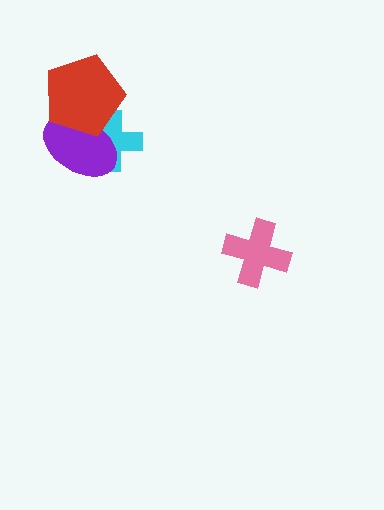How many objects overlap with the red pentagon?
2 objects overlap with the red pentagon.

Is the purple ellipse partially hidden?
Yes, it is partially covered by another shape.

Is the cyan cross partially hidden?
Yes, it is partially covered by another shape.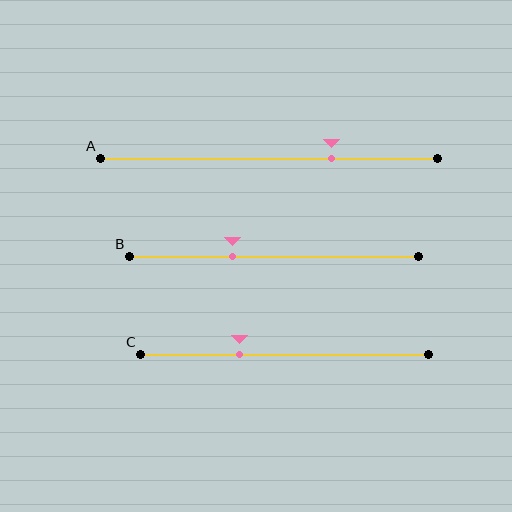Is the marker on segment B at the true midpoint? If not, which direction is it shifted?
No, the marker on segment B is shifted to the left by about 14% of the segment length.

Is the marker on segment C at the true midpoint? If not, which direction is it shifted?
No, the marker on segment C is shifted to the left by about 16% of the segment length.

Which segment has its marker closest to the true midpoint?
Segment B has its marker closest to the true midpoint.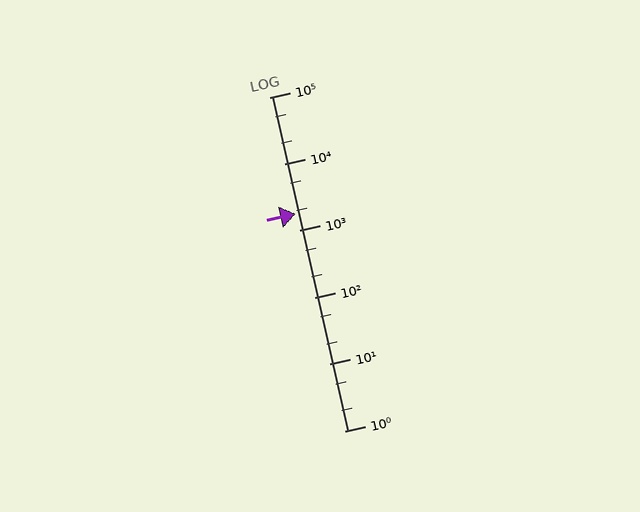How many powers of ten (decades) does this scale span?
The scale spans 5 decades, from 1 to 100000.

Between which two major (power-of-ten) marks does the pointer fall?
The pointer is between 1000 and 10000.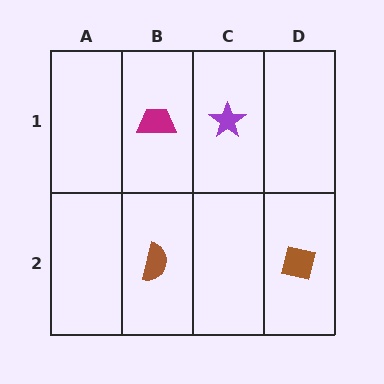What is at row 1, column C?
A purple star.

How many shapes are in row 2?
2 shapes.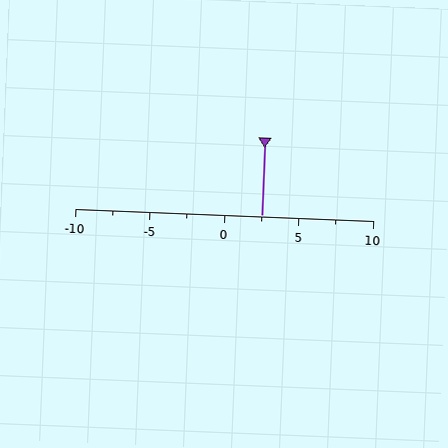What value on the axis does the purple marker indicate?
The marker indicates approximately 2.5.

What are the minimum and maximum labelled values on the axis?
The axis runs from -10 to 10.